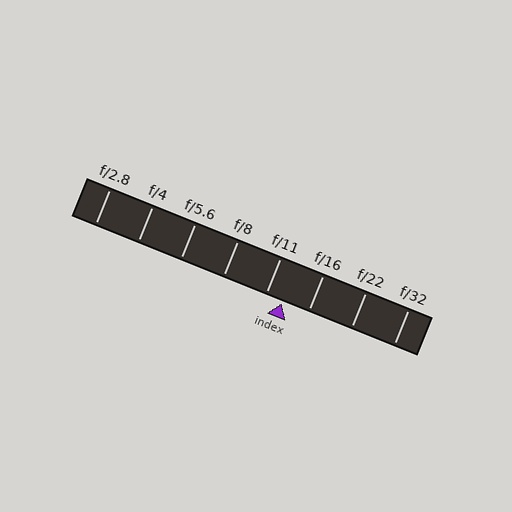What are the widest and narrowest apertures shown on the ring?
The widest aperture shown is f/2.8 and the narrowest is f/32.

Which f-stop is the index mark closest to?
The index mark is closest to f/11.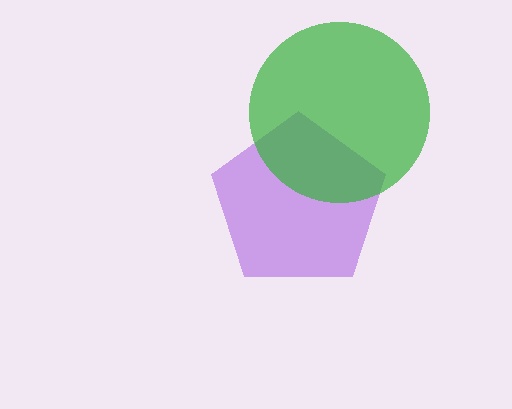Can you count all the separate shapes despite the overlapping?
Yes, there are 2 separate shapes.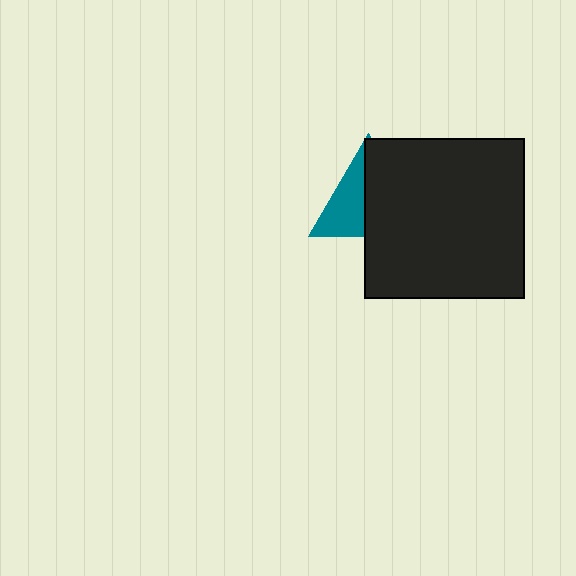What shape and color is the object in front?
The object in front is a black square.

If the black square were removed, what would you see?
You would see the complete teal triangle.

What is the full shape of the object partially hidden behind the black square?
The partially hidden object is a teal triangle.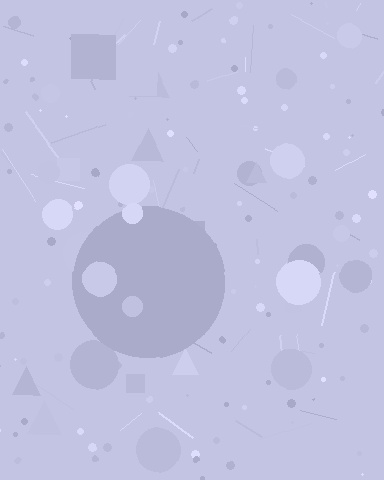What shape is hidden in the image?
A circle is hidden in the image.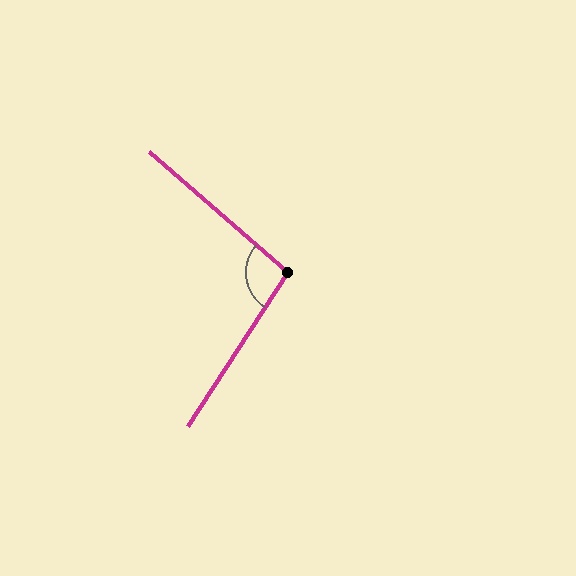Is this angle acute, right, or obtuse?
It is obtuse.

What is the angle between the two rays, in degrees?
Approximately 98 degrees.